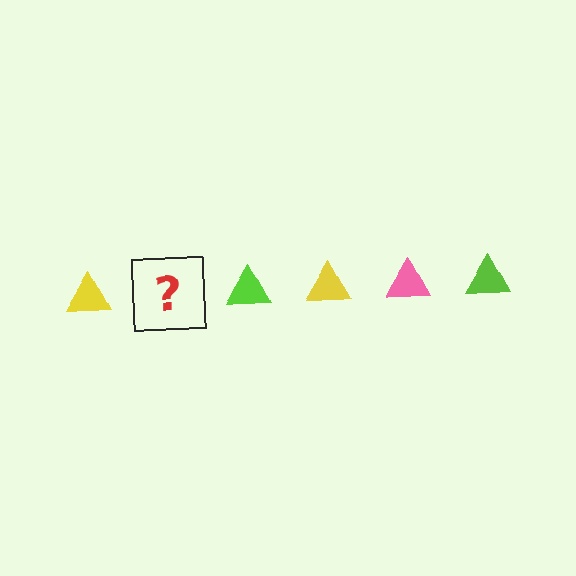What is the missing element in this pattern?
The missing element is a pink triangle.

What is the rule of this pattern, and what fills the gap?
The rule is that the pattern cycles through yellow, pink, lime triangles. The gap should be filled with a pink triangle.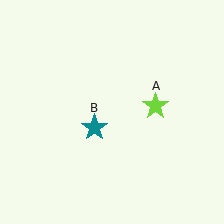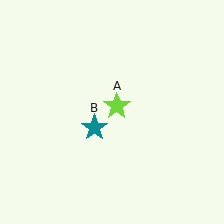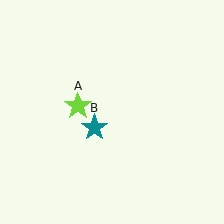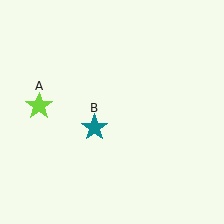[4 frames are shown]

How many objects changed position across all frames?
1 object changed position: lime star (object A).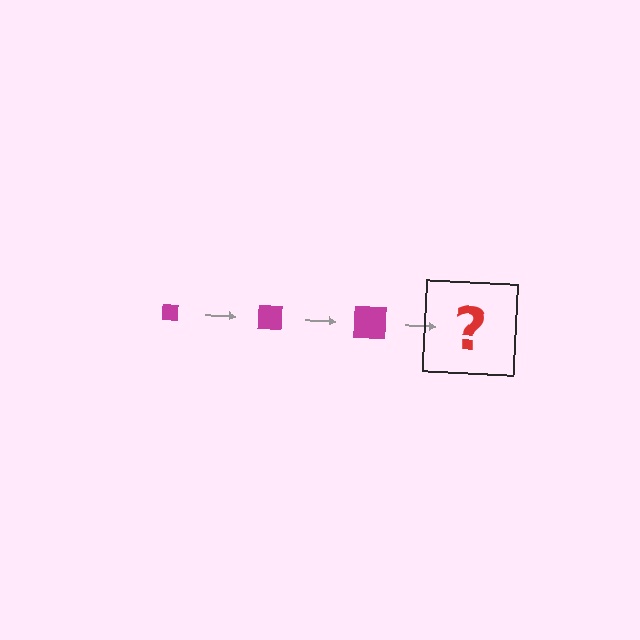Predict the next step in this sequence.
The next step is a magenta square, larger than the previous one.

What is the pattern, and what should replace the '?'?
The pattern is that the square gets progressively larger each step. The '?' should be a magenta square, larger than the previous one.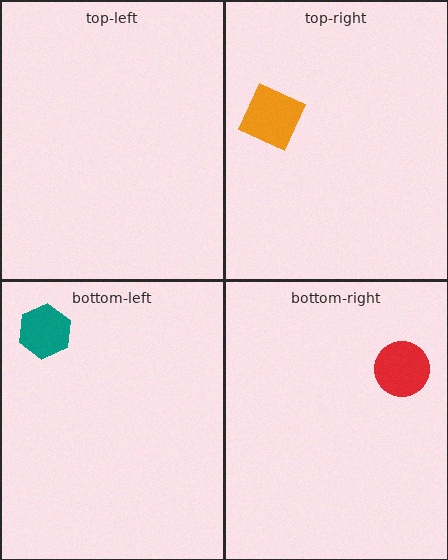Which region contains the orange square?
The top-right region.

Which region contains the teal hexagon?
The bottom-left region.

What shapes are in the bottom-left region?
The teal hexagon.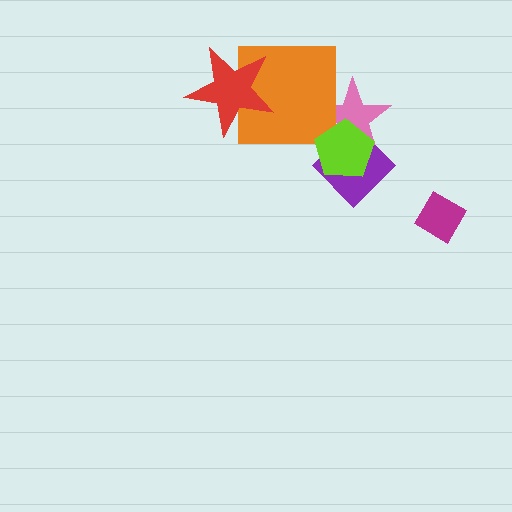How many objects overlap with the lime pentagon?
2 objects overlap with the lime pentagon.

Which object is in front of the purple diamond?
The lime pentagon is in front of the purple diamond.